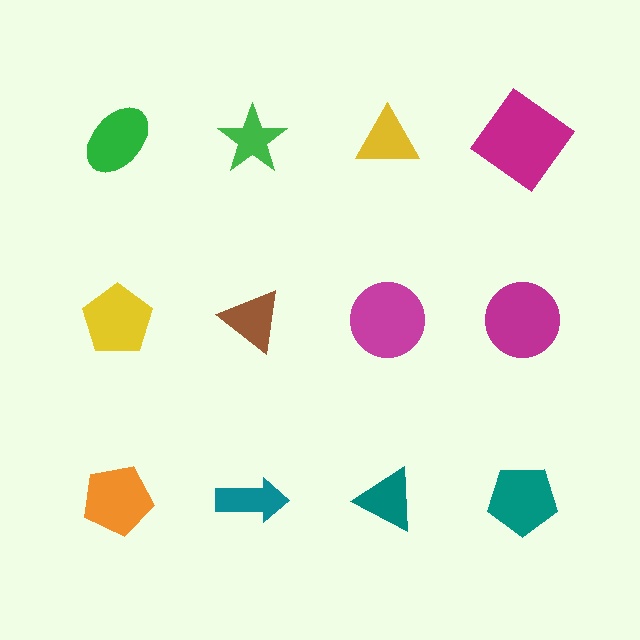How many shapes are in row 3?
4 shapes.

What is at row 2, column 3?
A magenta circle.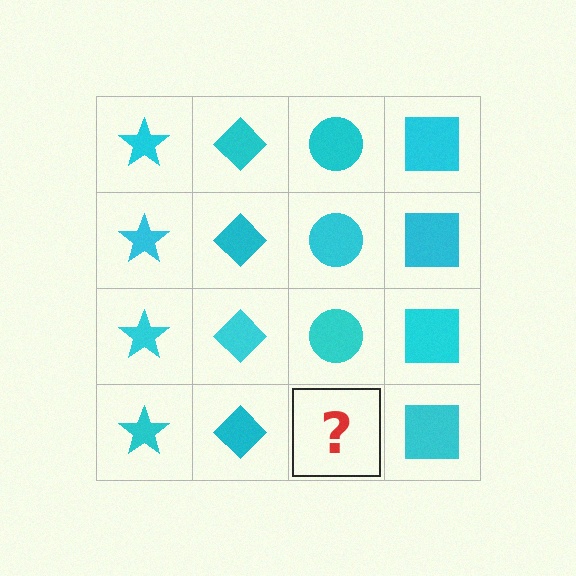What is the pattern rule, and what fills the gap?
The rule is that each column has a consistent shape. The gap should be filled with a cyan circle.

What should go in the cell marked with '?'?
The missing cell should contain a cyan circle.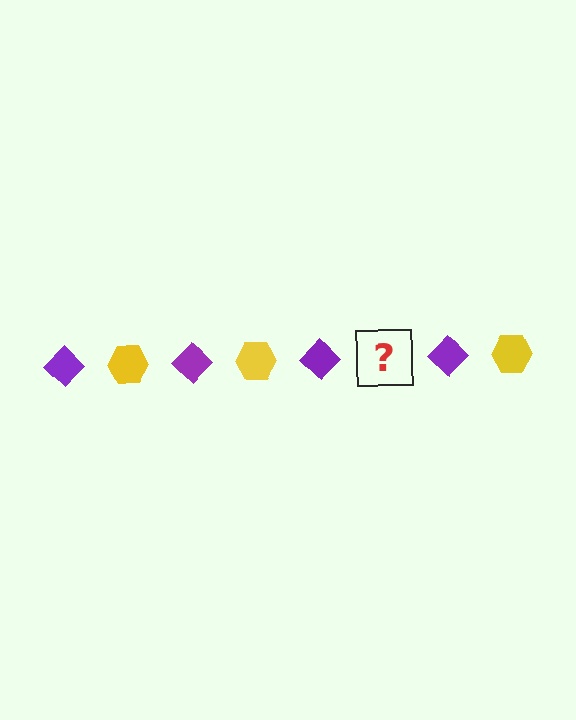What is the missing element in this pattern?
The missing element is a yellow hexagon.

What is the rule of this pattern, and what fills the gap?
The rule is that the pattern alternates between purple diamond and yellow hexagon. The gap should be filled with a yellow hexagon.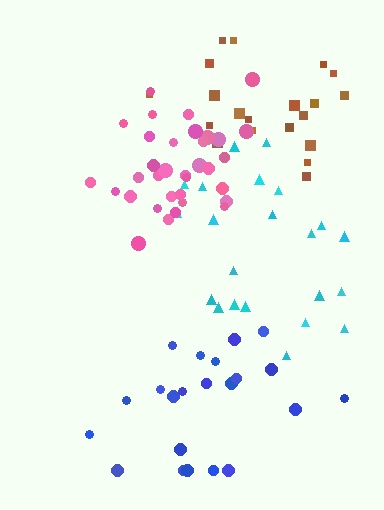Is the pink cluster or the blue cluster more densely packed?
Pink.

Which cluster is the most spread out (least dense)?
Blue.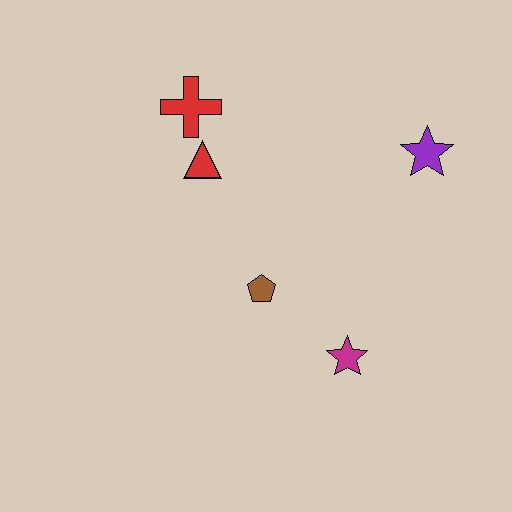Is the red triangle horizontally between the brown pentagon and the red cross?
Yes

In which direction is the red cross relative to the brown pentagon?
The red cross is above the brown pentagon.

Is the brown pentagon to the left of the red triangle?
No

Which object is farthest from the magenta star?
The red cross is farthest from the magenta star.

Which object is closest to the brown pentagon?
The magenta star is closest to the brown pentagon.